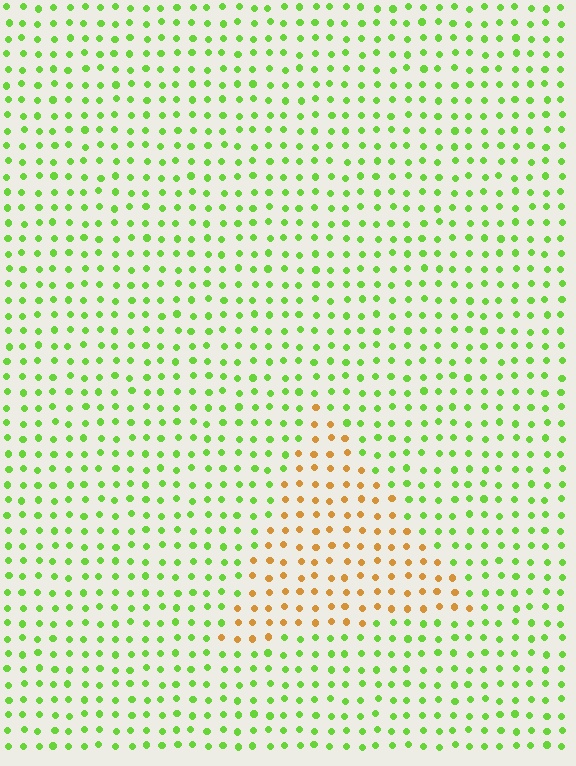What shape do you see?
I see a triangle.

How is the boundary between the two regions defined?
The boundary is defined purely by a slight shift in hue (about 67 degrees). Spacing, size, and orientation are identical on both sides.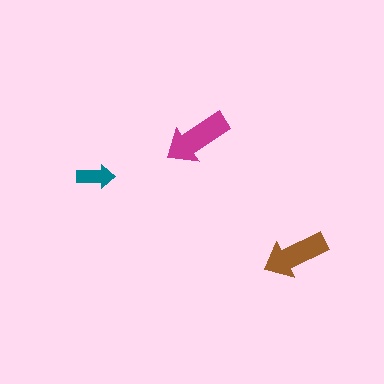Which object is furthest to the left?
The teal arrow is leftmost.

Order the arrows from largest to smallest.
the magenta one, the brown one, the teal one.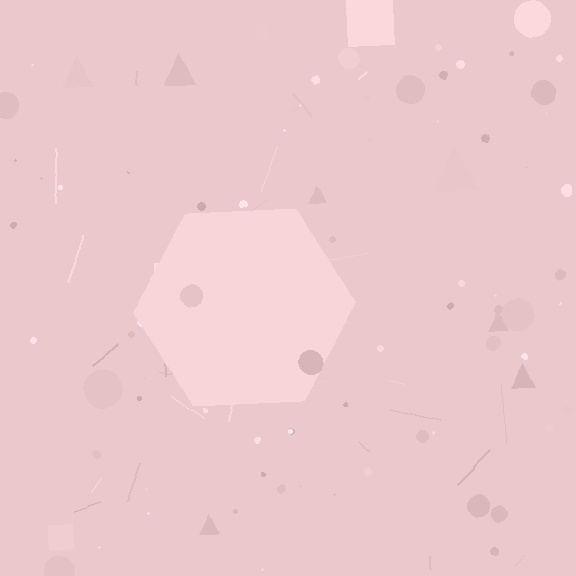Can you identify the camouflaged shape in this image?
The camouflaged shape is a hexagon.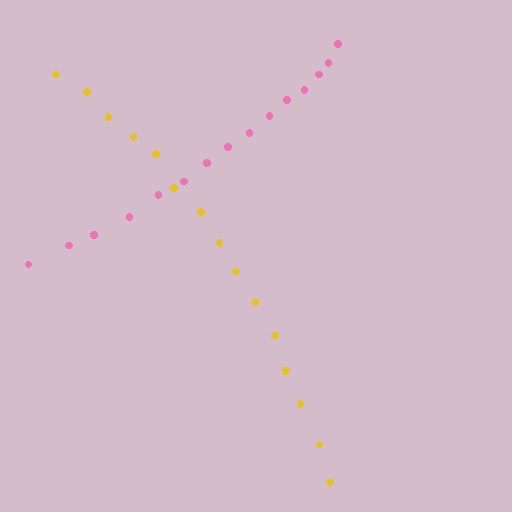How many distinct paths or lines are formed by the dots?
There are 2 distinct paths.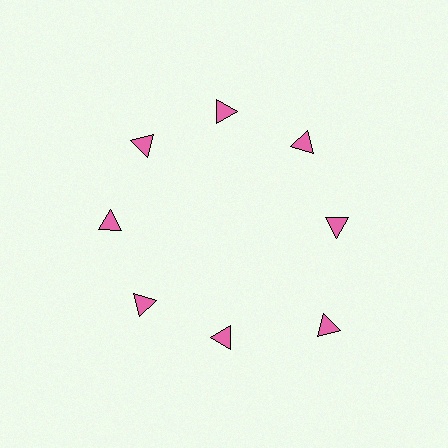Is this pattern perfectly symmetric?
No. The 8 pink triangles are arranged in a ring, but one element near the 4 o'clock position is pushed outward from the center, breaking the 8-fold rotational symmetry.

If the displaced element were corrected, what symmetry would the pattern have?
It would have 8-fold rotational symmetry — the pattern would map onto itself every 45 degrees.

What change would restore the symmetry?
The symmetry would be restored by moving it inward, back onto the ring so that all 8 triangles sit at equal angles and equal distance from the center.